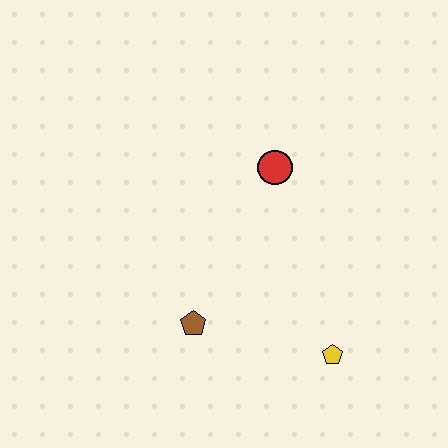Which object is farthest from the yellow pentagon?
The red circle is farthest from the yellow pentagon.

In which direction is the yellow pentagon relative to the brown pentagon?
The yellow pentagon is to the right of the brown pentagon.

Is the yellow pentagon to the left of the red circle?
No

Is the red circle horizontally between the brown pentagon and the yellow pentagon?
Yes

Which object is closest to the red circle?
The brown pentagon is closest to the red circle.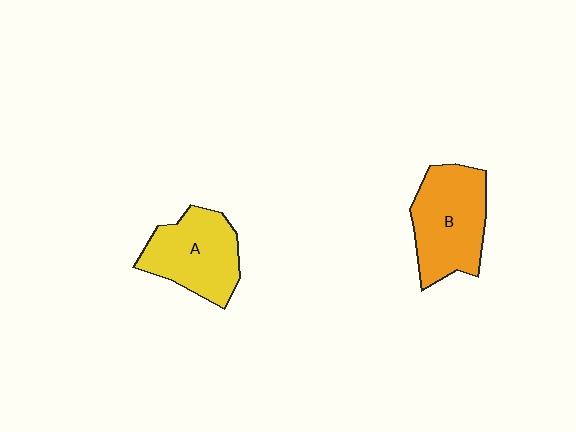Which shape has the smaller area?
Shape A (yellow).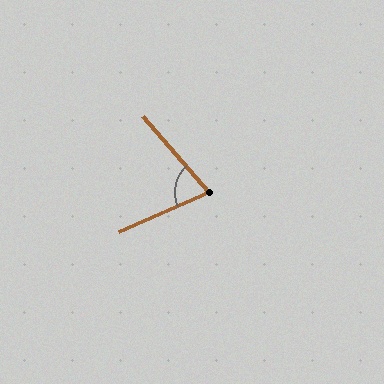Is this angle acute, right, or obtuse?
It is acute.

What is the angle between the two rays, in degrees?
Approximately 72 degrees.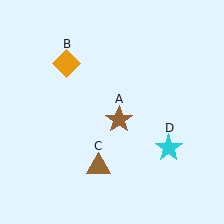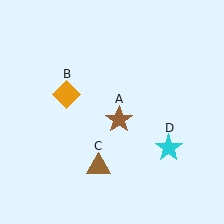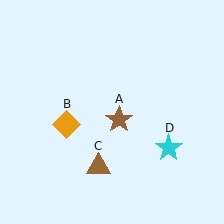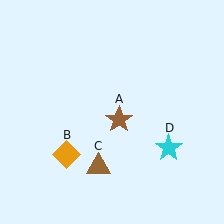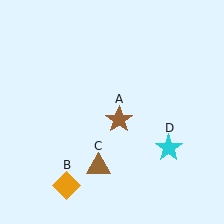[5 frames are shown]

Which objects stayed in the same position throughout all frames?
Brown star (object A) and brown triangle (object C) and cyan star (object D) remained stationary.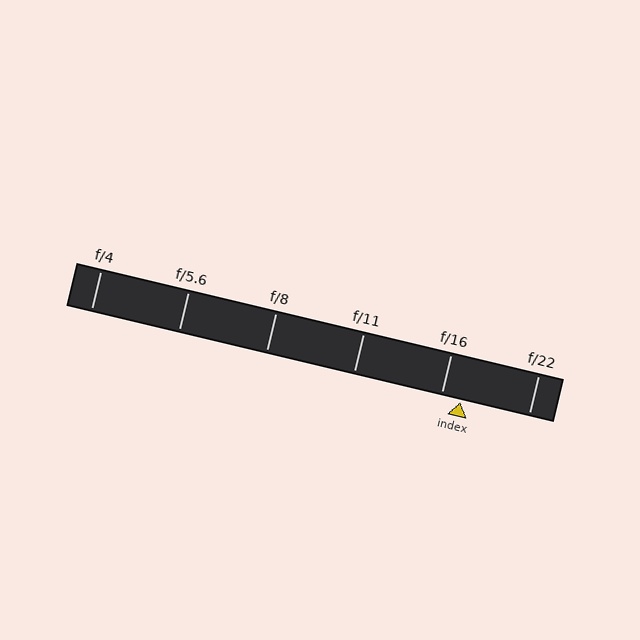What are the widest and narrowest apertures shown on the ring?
The widest aperture shown is f/4 and the narrowest is f/22.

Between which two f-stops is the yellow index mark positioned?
The index mark is between f/16 and f/22.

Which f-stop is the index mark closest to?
The index mark is closest to f/16.